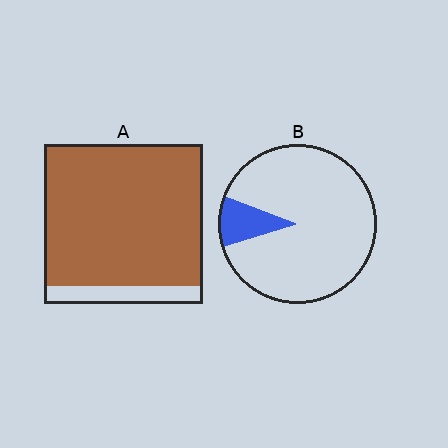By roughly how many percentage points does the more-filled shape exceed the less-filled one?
By roughly 80 percentage points (A over B).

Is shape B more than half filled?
No.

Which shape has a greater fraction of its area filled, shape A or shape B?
Shape A.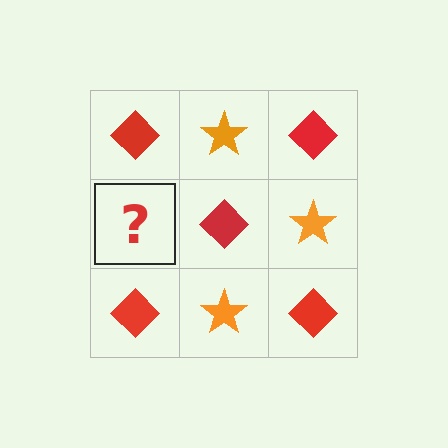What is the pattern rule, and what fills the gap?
The rule is that it alternates red diamond and orange star in a checkerboard pattern. The gap should be filled with an orange star.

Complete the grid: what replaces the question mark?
The question mark should be replaced with an orange star.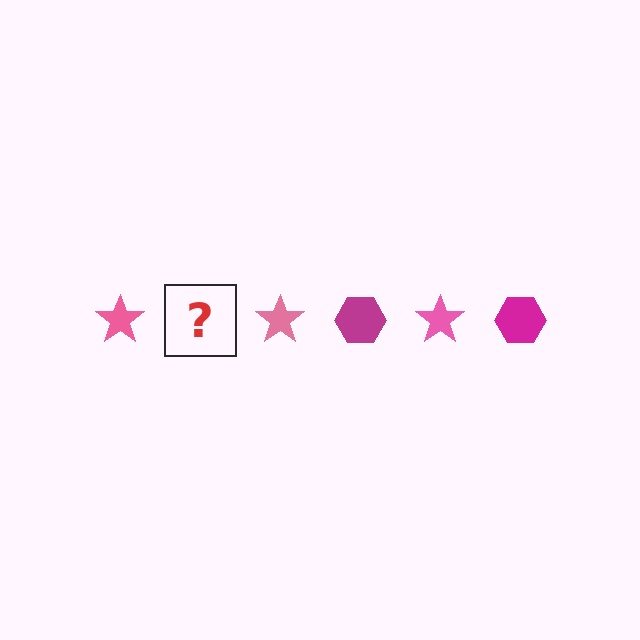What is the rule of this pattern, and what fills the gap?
The rule is that the pattern alternates between pink star and magenta hexagon. The gap should be filled with a magenta hexagon.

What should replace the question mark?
The question mark should be replaced with a magenta hexagon.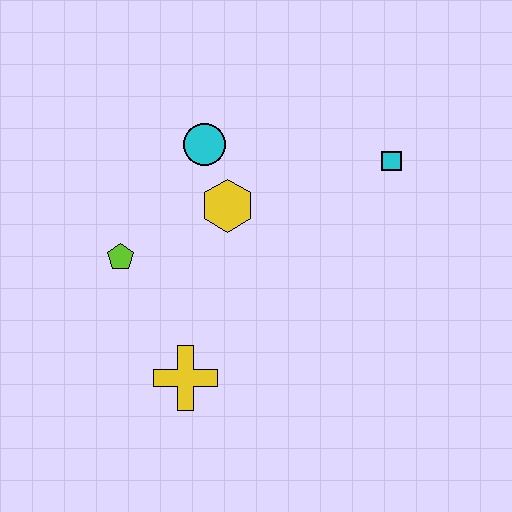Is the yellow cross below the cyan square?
Yes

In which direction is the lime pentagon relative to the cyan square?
The lime pentagon is to the left of the cyan square.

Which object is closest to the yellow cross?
The lime pentagon is closest to the yellow cross.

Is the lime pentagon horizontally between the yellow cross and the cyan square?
No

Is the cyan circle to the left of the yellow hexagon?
Yes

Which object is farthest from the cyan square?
The yellow cross is farthest from the cyan square.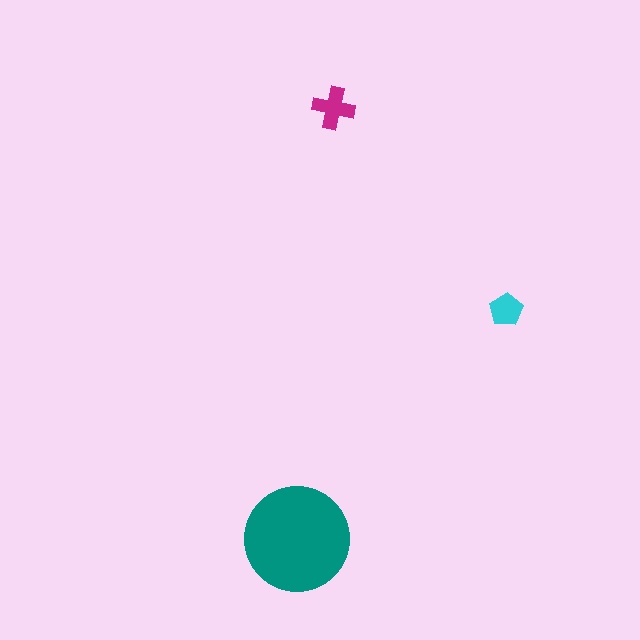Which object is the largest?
The teal circle.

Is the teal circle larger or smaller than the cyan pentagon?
Larger.